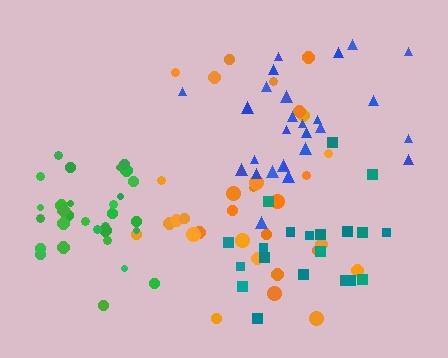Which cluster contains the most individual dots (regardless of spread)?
Orange (31).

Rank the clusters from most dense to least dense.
green, blue, teal, orange.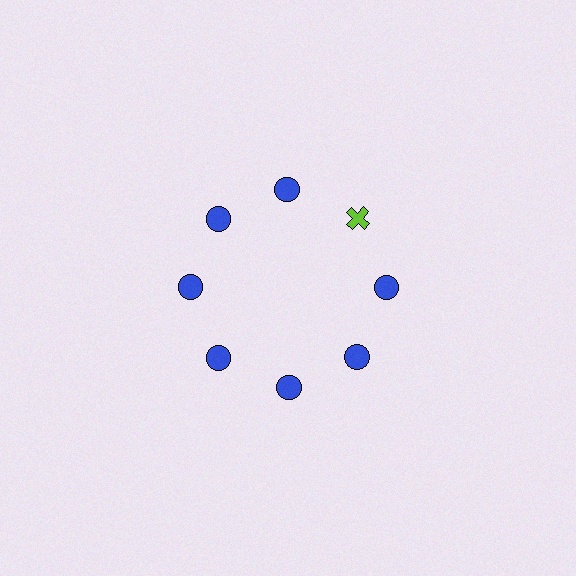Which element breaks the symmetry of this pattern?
The lime cross at roughly the 2 o'clock position breaks the symmetry. All other shapes are blue circles.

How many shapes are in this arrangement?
There are 8 shapes arranged in a ring pattern.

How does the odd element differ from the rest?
It differs in both color (lime instead of blue) and shape (cross instead of circle).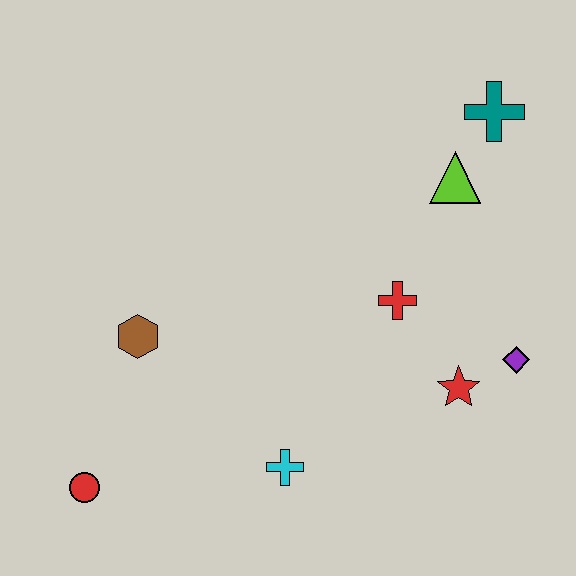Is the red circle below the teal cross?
Yes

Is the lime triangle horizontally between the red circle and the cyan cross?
No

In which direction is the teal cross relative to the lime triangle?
The teal cross is above the lime triangle.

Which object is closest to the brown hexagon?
The red circle is closest to the brown hexagon.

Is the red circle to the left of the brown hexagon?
Yes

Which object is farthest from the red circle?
The teal cross is farthest from the red circle.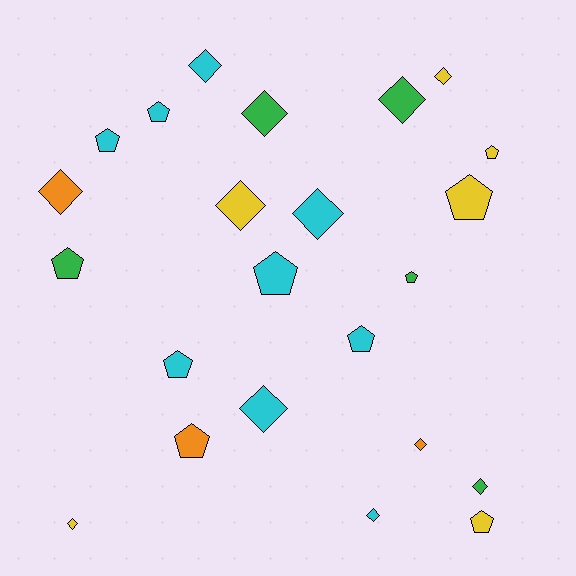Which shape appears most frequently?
Diamond, with 12 objects.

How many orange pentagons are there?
There is 1 orange pentagon.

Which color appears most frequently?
Cyan, with 9 objects.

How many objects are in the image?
There are 23 objects.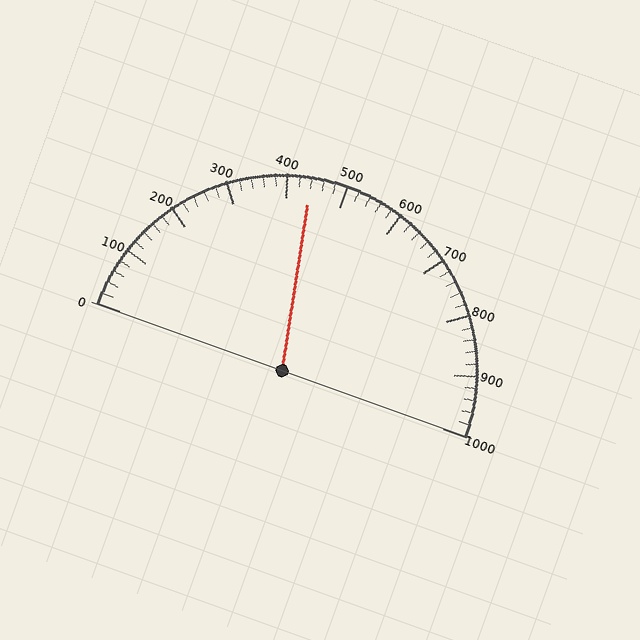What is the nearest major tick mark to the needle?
The nearest major tick mark is 400.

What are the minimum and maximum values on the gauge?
The gauge ranges from 0 to 1000.